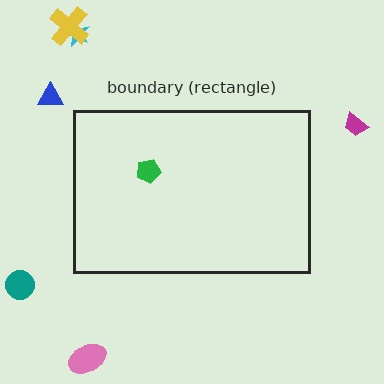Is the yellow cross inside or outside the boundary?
Outside.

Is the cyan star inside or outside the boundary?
Outside.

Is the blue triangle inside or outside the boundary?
Outside.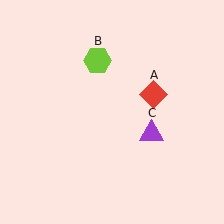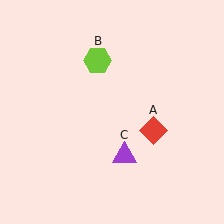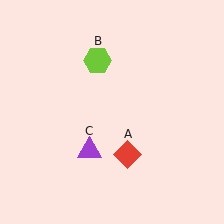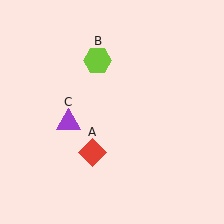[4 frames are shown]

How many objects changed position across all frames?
2 objects changed position: red diamond (object A), purple triangle (object C).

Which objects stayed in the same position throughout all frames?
Lime hexagon (object B) remained stationary.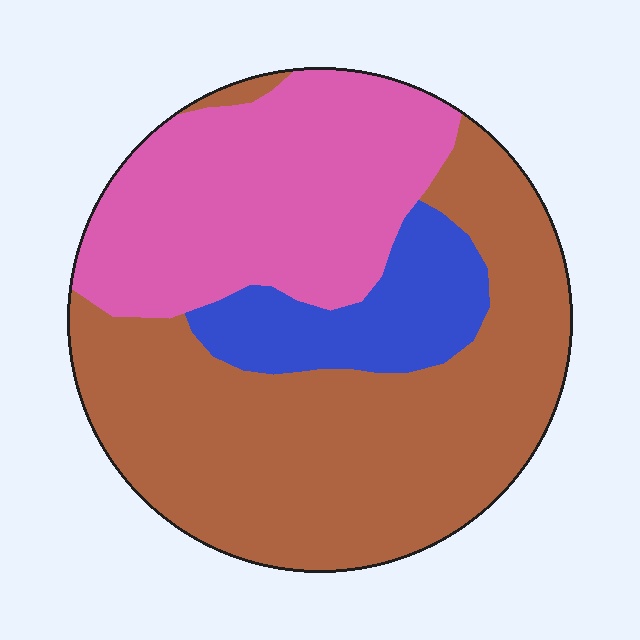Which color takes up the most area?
Brown, at roughly 55%.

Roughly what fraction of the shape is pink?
Pink takes up between a third and a half of the shape.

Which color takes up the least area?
Blue, at roughly 15%.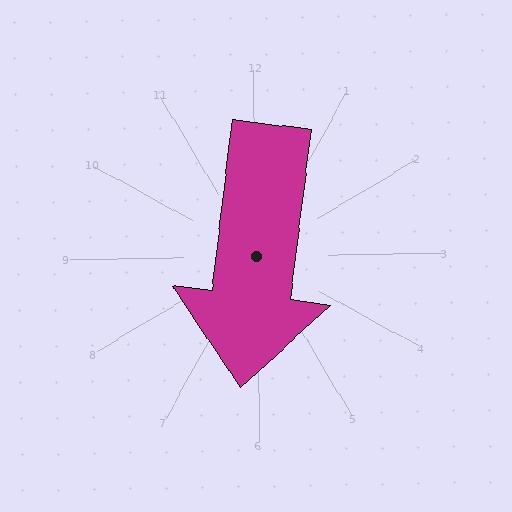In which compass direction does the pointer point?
South.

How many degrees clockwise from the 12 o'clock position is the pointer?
Approximately 188 degrees.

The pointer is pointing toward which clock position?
Roughly 6 o'clock.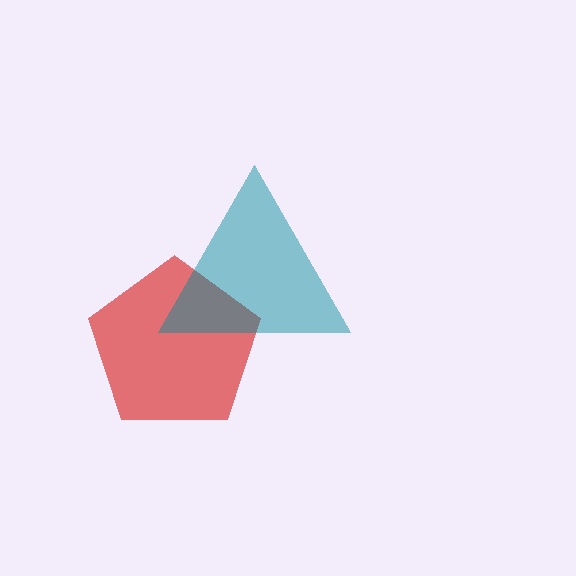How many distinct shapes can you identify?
There are 2 distinct shapes: a red pentagon, a teal triangle.